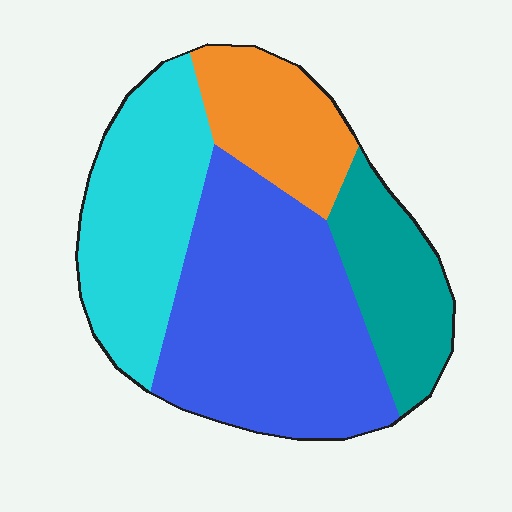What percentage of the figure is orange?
Orange covers about 15% of the figure.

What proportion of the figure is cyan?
Cyan takes up about one quarter (1/4) of the figure.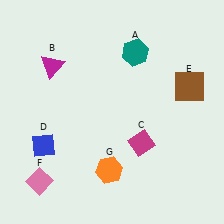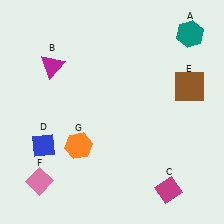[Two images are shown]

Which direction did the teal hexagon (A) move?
The teal hexagon (A) moved right.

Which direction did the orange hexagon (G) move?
The orange hexagon (G) moved left.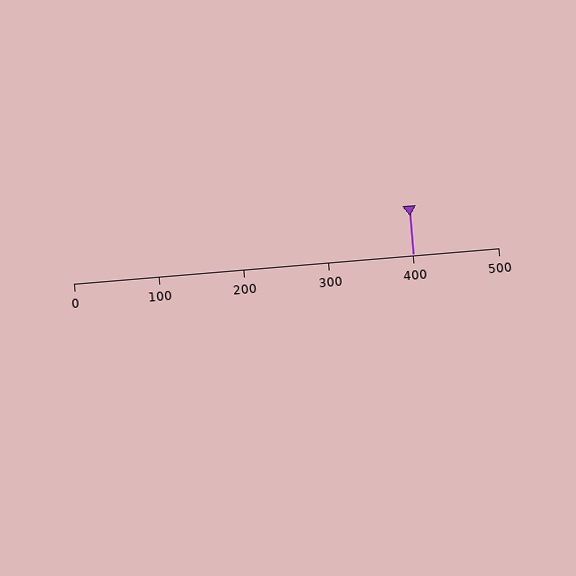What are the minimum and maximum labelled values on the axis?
The axis runs from 0 to 500.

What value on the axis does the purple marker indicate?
The marker indicates approximately 400.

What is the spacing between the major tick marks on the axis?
The major ticks are spaced 100 apart.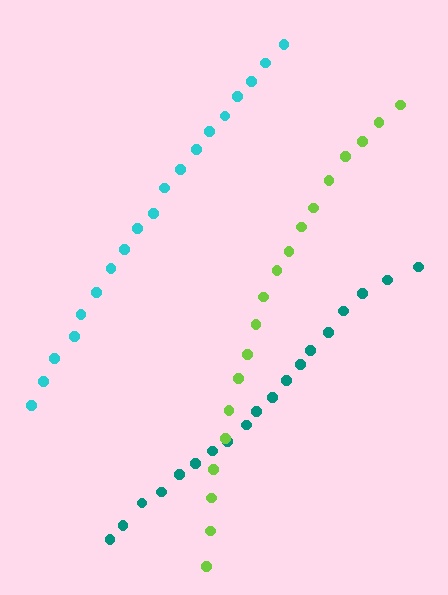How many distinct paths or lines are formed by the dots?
There are 3 distinct paths.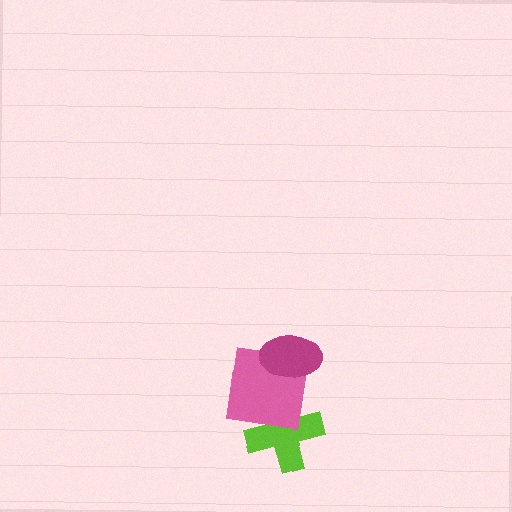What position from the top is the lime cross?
The lime cross is 3rd from the top.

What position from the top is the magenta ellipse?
The magenta ellipse is 1st from the top.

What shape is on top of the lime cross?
The pink square is on top of the lime cross.